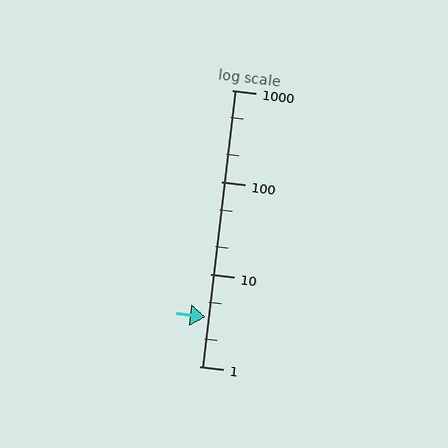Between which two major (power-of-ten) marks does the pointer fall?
The pointer is between 1 and 10.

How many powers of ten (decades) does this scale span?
The scale spans 3 decades, from 1 to 1000.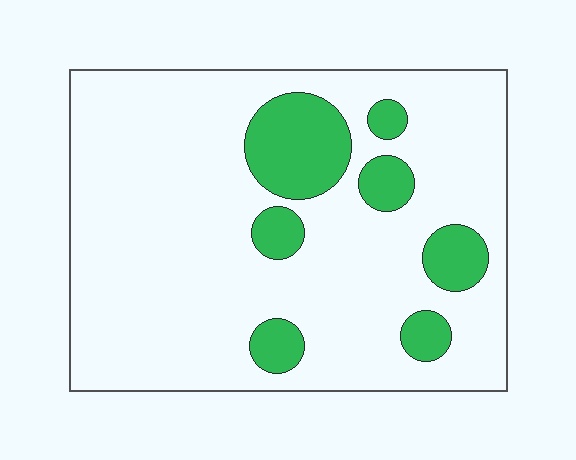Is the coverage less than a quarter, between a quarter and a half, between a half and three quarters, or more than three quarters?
Less than a quarter.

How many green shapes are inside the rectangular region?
7.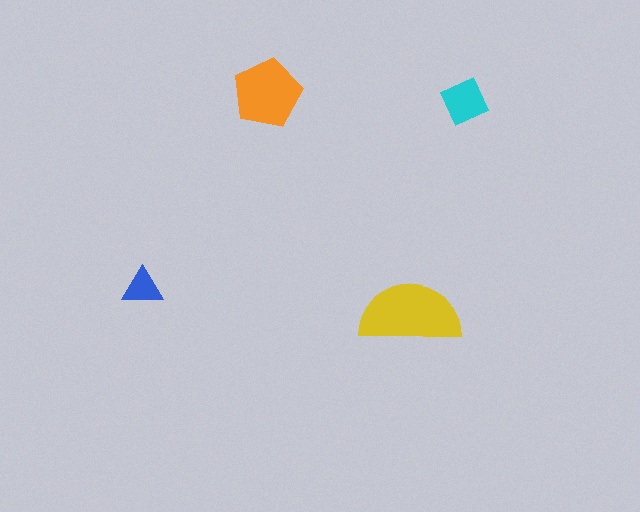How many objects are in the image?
There are 4 objects in the image.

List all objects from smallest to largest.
The blue triangle, the cyan diamond, the orange pentagon, the yellow semicircle.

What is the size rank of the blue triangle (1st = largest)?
4th.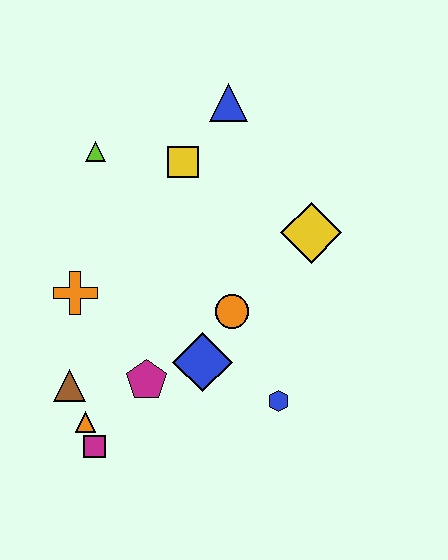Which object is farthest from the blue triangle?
The magenta square is farthest from the blue triangle.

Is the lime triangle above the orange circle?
Yes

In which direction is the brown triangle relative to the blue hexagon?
The brown triangle is to the left of the blue hexagon.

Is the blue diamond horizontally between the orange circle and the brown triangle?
Yes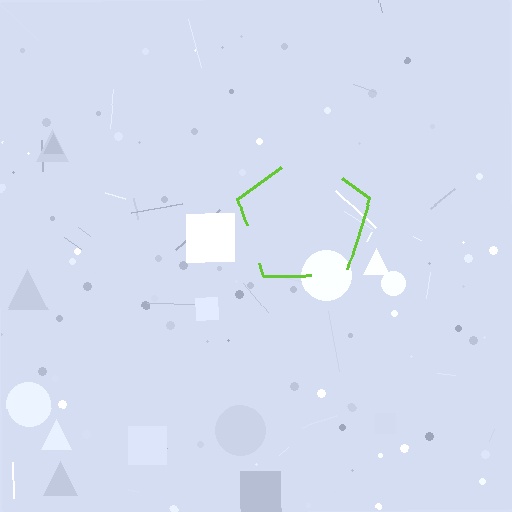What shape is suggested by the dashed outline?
The dashed outline suggests a pentagon.